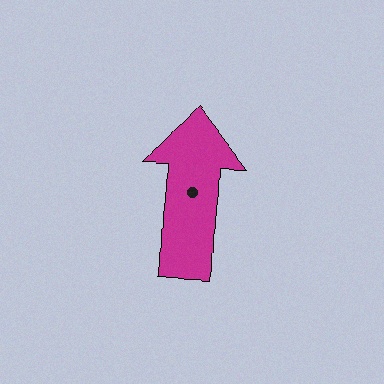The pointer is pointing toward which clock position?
Roughly 12 o'clock.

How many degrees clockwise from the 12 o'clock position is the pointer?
Approximately 3 degrees.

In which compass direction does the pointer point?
North.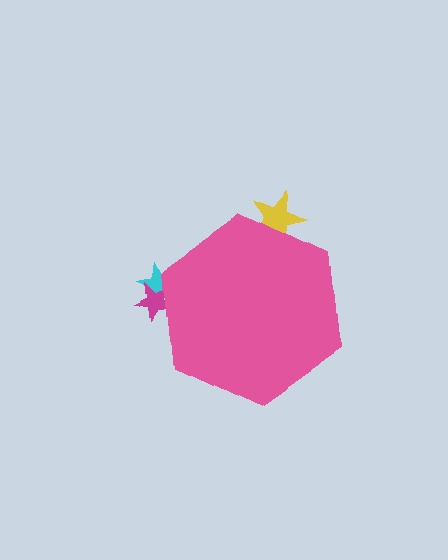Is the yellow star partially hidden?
Yes, the yellow star is partially hidden behind the pink hexagon.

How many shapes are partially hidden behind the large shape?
3 shapes are partially hidden.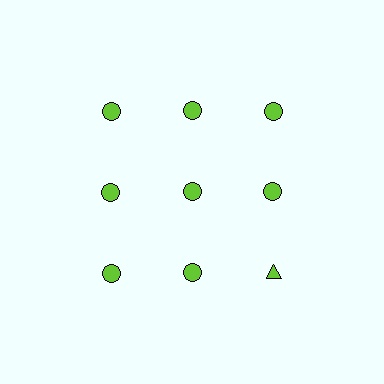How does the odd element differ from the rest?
It has a different shape: triangle instead of circle.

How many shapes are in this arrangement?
There are 9 shapes arranged in a grid pattern.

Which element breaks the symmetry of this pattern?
The lime triangle in the third row, center column breaks the symmetry. All other shapes are lime circles.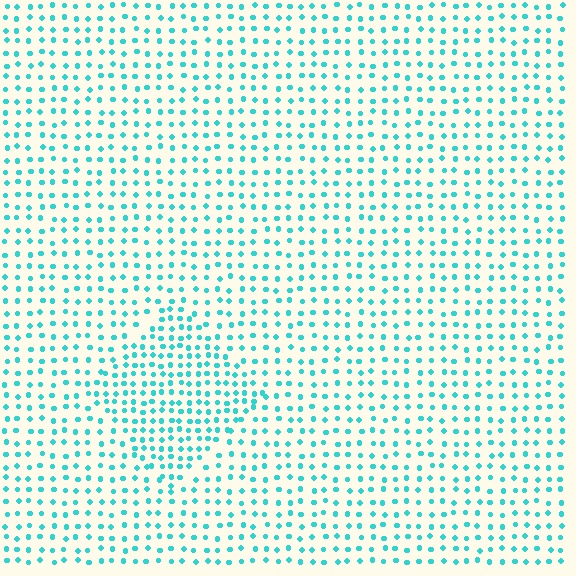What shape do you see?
I see a diamond.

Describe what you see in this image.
The image contains small cyan elements arranged at two different densities. A diamond-shaped region is visible where the elements are more densely packed than the surrounding area.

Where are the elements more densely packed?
The elements are more densely packed inside the diamond boundary.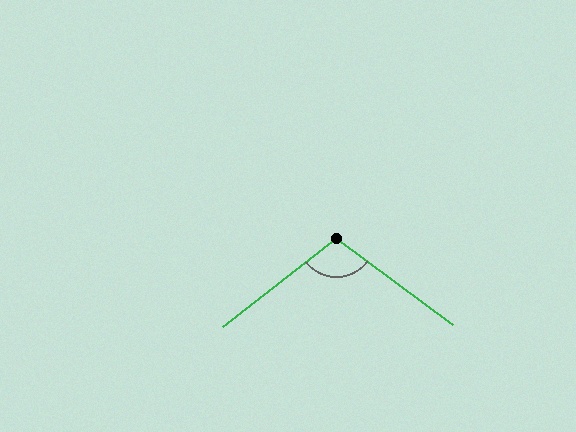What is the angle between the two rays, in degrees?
Approximately 106 degrees.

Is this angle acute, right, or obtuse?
It is obtuse.